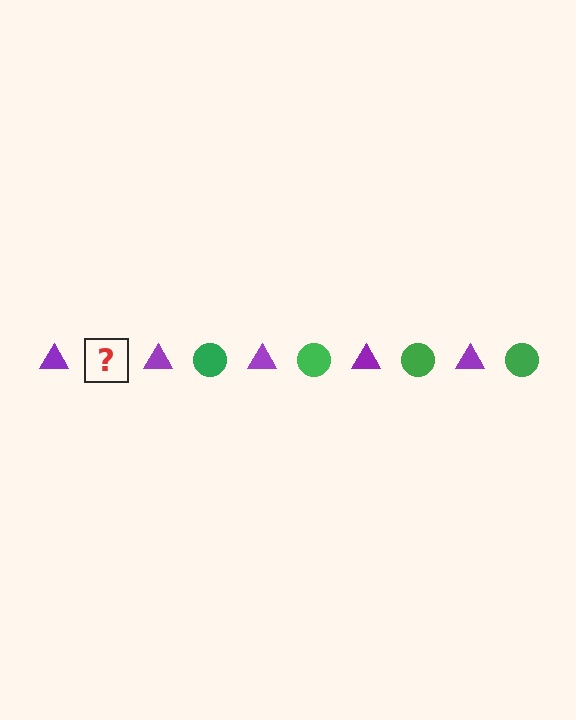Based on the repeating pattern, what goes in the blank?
The blank should be a green circle.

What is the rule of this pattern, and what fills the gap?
The rule is that the pattern alternates between purple triangle and green circle. The gap should be filled with a green circle.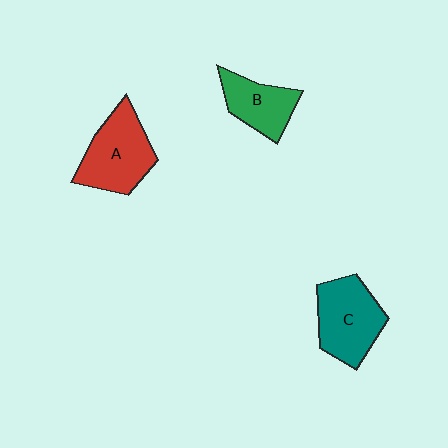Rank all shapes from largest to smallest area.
From largest to smallest: A (red), C (teal), B (green).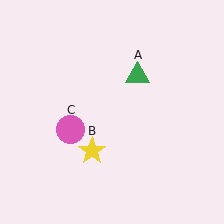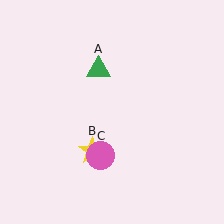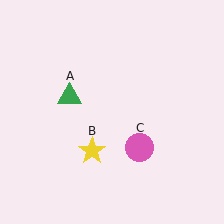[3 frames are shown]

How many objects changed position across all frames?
2 objects changed position: green triangle (object A), pink circle (object C).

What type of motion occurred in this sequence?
The green triangle (object A), pink circle (object C) rotated counterclockwise around the center of the scene.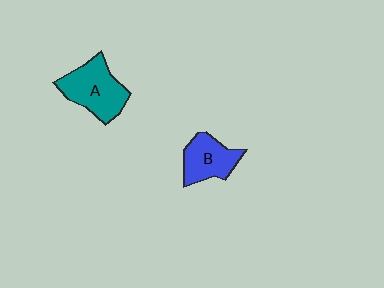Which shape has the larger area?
Shape A (teal).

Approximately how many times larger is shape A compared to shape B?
Approximately 1.3 times.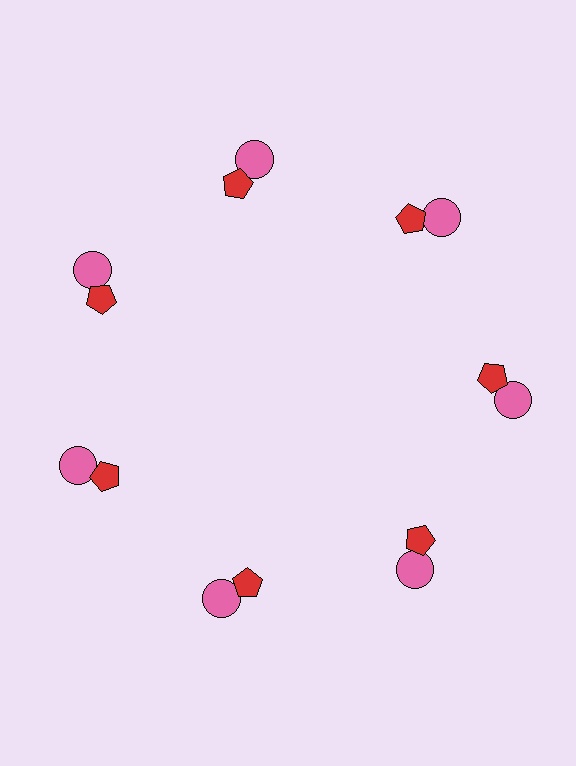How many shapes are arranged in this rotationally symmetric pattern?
There are 14 shapes, arranged in 7 groups of 2.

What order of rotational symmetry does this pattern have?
This pattern has 7-fold rotational symmetry.